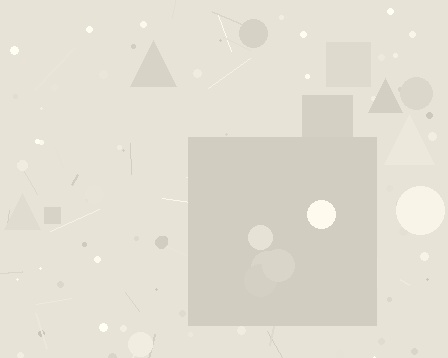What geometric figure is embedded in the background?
A square is embedded in the background.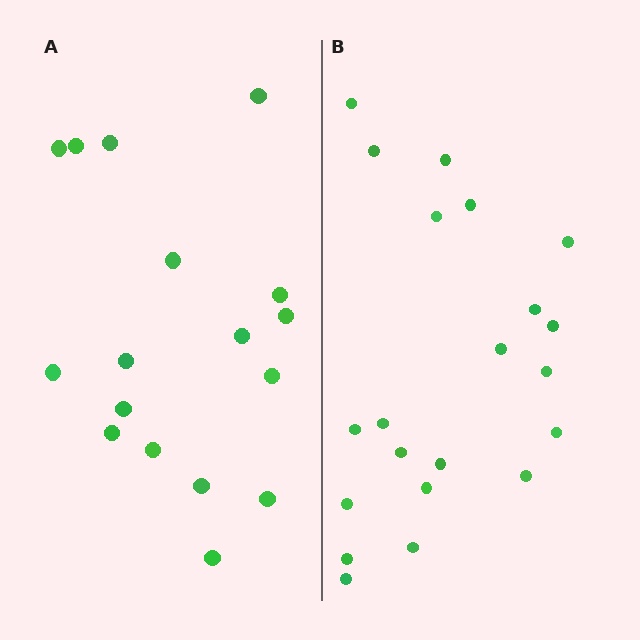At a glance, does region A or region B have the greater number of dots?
Region B (the right region) has more dots.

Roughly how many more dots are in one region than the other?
Region B has about 4 more dots than region A.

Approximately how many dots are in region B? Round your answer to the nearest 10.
About 20 dots. (The exact count is 21, which rounds to 20.)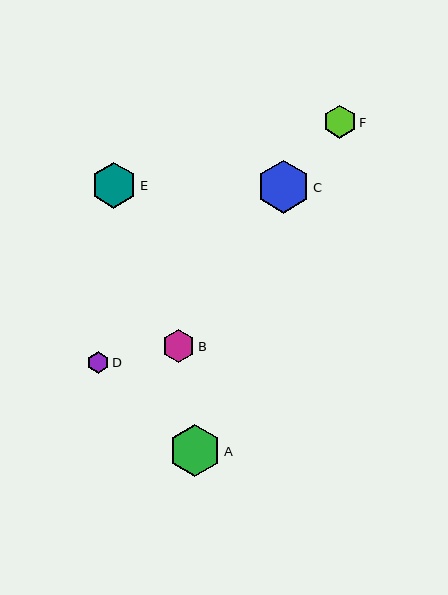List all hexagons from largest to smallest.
From largest to smallest: C, A, E, B, F, D.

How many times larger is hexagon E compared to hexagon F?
Hexagon E is approximately 1.4 times the size of hexagon F.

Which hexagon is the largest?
Hexagon C is the largest with a size of approximately 53 pixels.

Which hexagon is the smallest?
Hexagon D is the smallest with a size of approximately 22 pixels.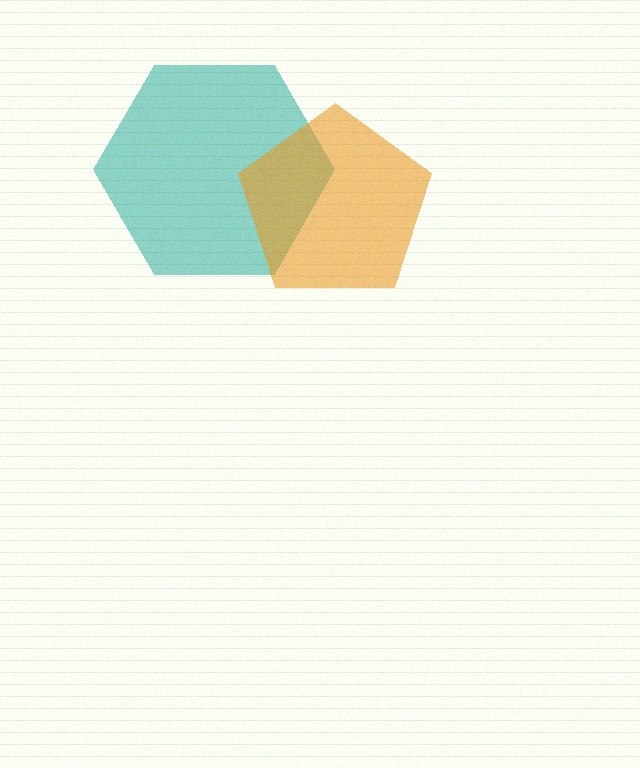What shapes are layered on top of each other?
The layered shapes are: a teal hexagon, an orange pentagon.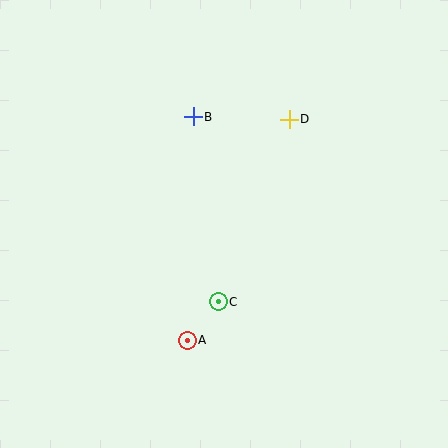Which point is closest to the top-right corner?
Point D is closest to the top-right corner.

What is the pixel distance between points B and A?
The distance between B and A is 224 pixels.